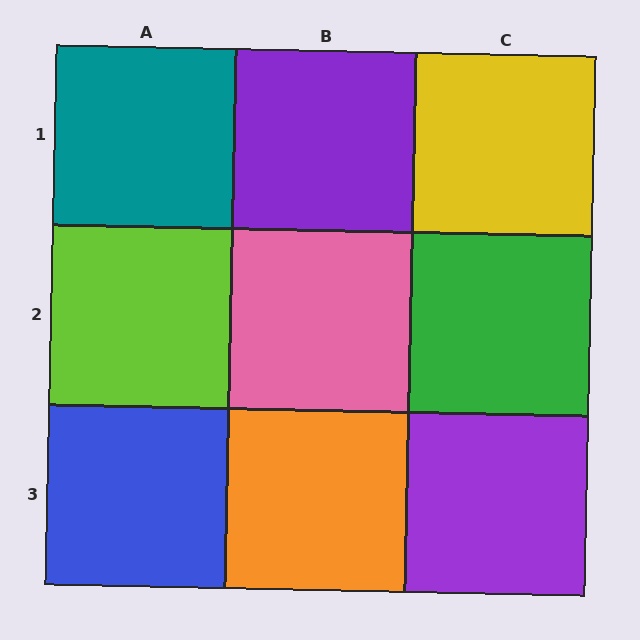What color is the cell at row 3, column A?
Blue.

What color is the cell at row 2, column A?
Lime.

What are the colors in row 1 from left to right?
Teal, purple, yellow.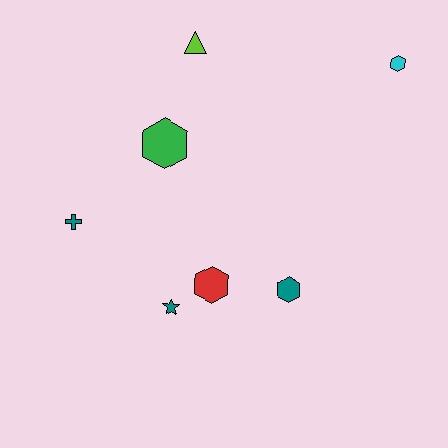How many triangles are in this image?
There is 1 triangle.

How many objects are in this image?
There are 7 objects.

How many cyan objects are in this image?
There is 1 cyan object.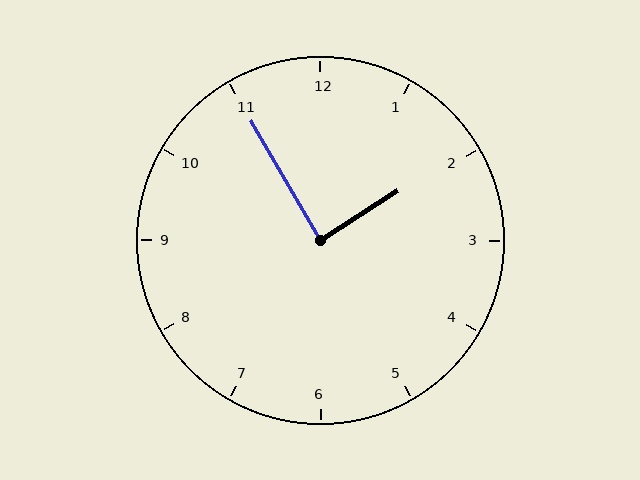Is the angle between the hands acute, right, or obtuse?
It is right.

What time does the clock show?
1:55.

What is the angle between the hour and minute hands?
Approximately 88 degrees.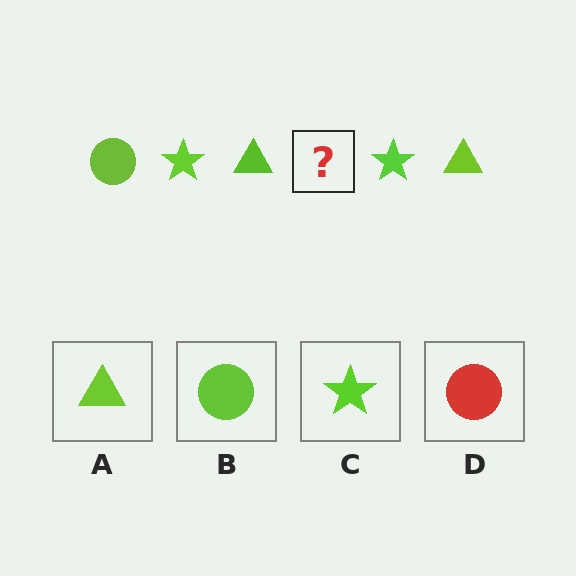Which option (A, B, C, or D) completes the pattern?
B.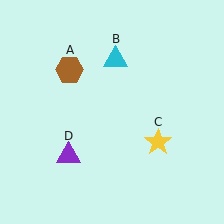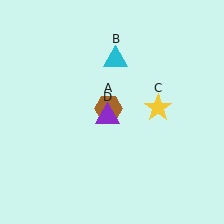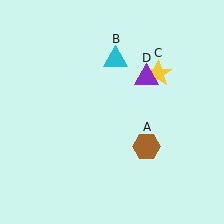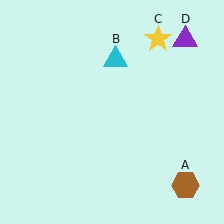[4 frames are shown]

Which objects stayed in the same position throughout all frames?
Cyan triangle (object B) remained stationary.